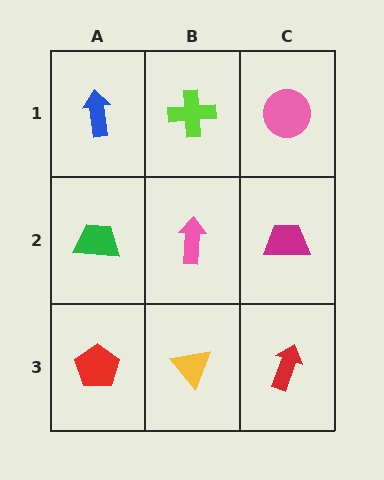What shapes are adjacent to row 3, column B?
A pink arrow (row 2, column B), a red pentagon (row 3, column A), a red arrow (row 3, column C).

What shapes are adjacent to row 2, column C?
A pink circle (row 1, column C), a red arrow (row 3, column C), a pink arrow (row 2, column B).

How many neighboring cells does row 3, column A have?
2.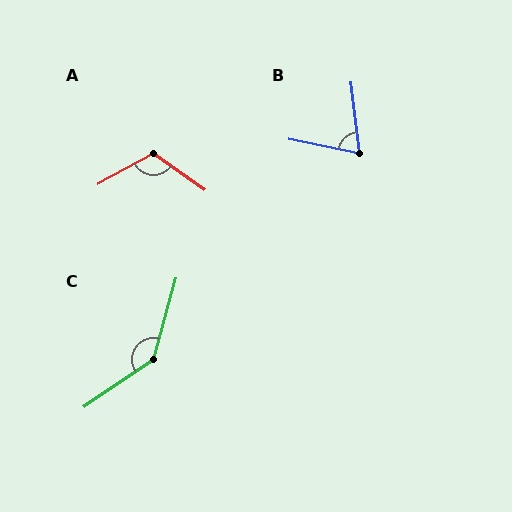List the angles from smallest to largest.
B (72°), A (116°), C (140°).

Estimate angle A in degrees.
Approximately 116 degrees.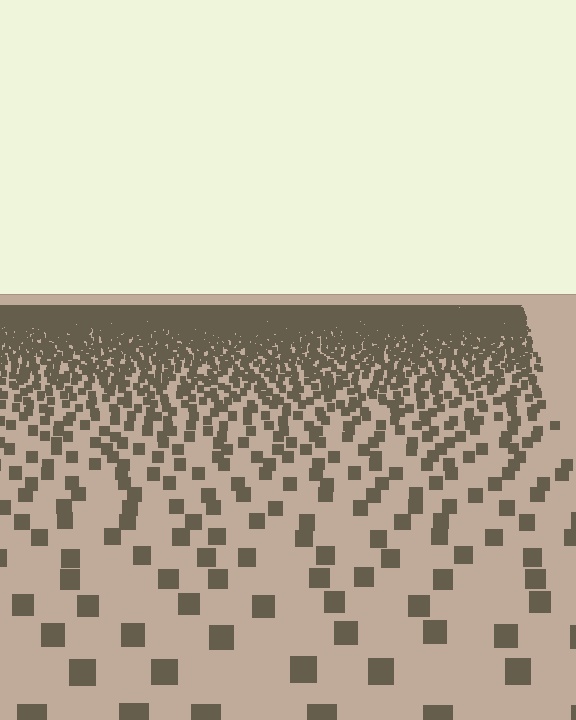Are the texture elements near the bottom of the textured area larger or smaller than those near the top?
Larger. Near the bottom, elements are closer to the viewer and appear at a bigger on-screen size.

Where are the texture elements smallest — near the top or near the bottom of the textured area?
Near the top.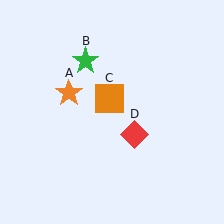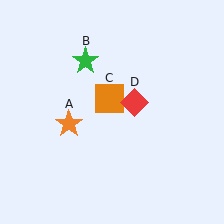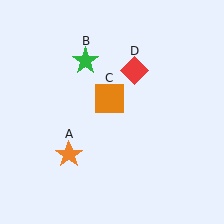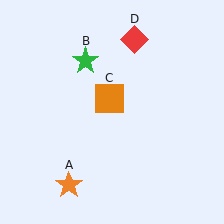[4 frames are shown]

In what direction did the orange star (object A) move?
The orange star (object A) moved down.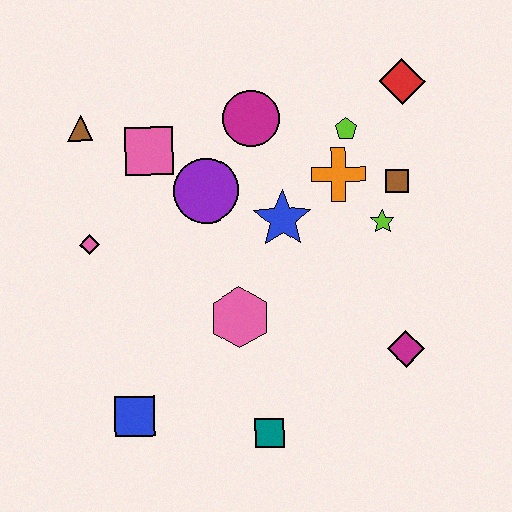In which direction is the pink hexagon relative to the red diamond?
The pink hexagon is below the red diamond.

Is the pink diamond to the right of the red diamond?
No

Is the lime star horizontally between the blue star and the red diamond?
Yes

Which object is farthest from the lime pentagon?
The blue square is farthest from the lime pentagon.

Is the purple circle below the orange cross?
Yes